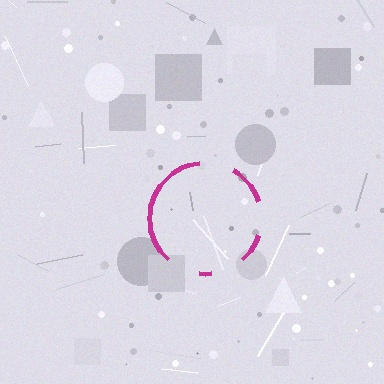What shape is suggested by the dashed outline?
The dashed outline suggests a circle.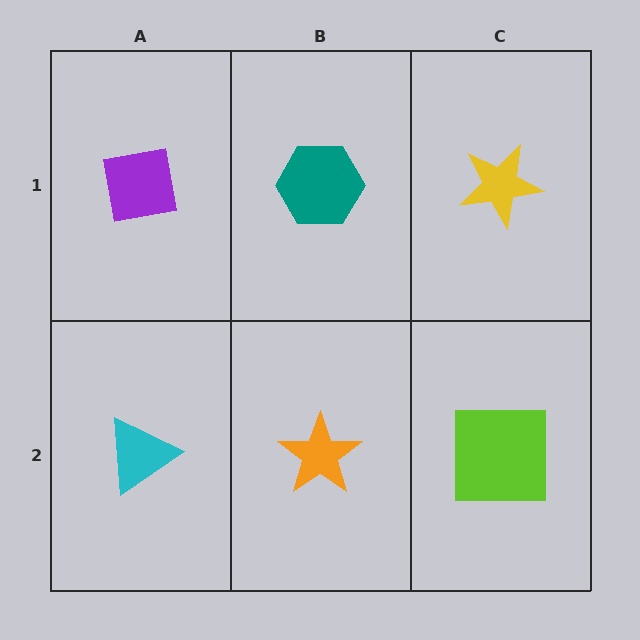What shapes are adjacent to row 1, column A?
A cyan triangle (row 2, column A), a teal hexagon (row 1, column B).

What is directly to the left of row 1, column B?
A purple square.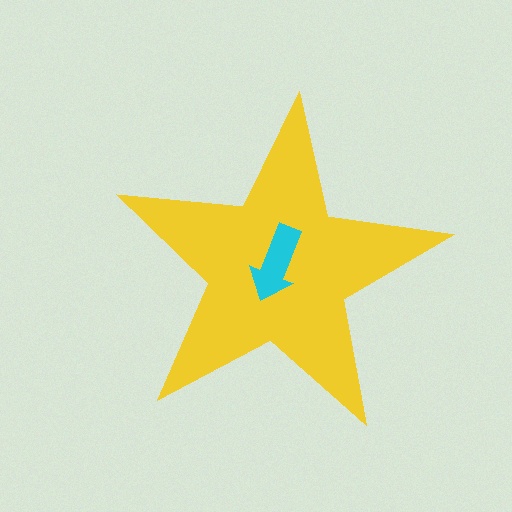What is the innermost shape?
The cyan arrow.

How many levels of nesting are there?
2.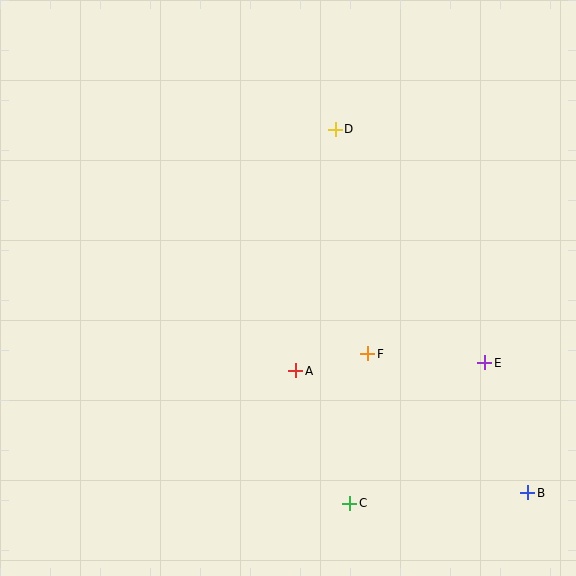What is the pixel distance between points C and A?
The distance between C and A is 143 pixels.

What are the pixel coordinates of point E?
Point E is at (485, 363).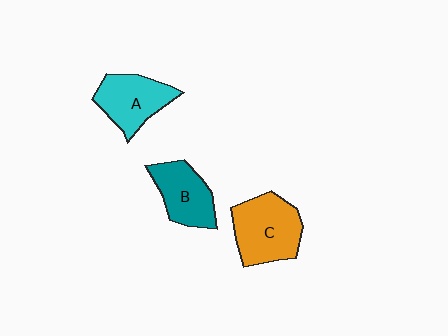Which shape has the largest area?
Shape C (orange).